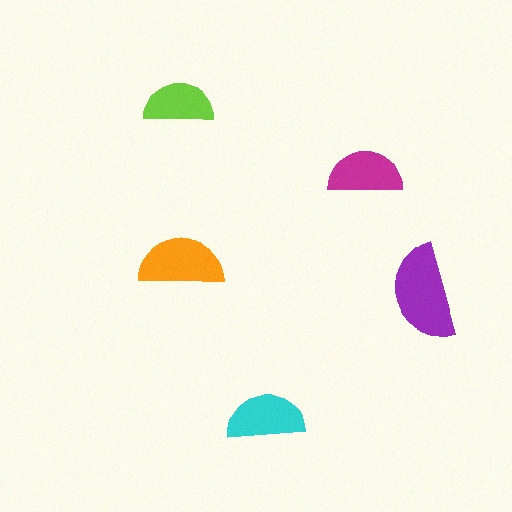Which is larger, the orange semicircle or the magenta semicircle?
The orange one.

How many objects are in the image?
There are 5 objects in the image.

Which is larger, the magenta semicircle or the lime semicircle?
The magenta one.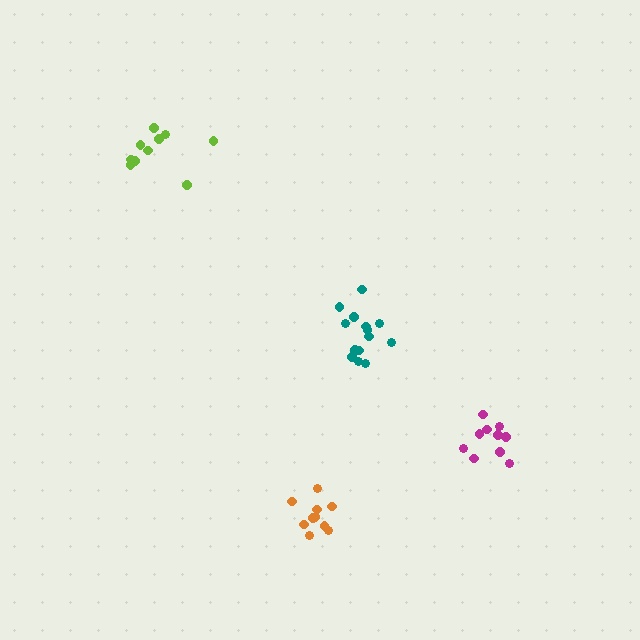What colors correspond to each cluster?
The clusters are colored: lime, orange, teal, magenta.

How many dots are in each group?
Group 1: 10 dots, Group 2: 10 dots, Group 3: 14 dots, Group 4: 10 dots (44 total).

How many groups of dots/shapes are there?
There are 4 groups.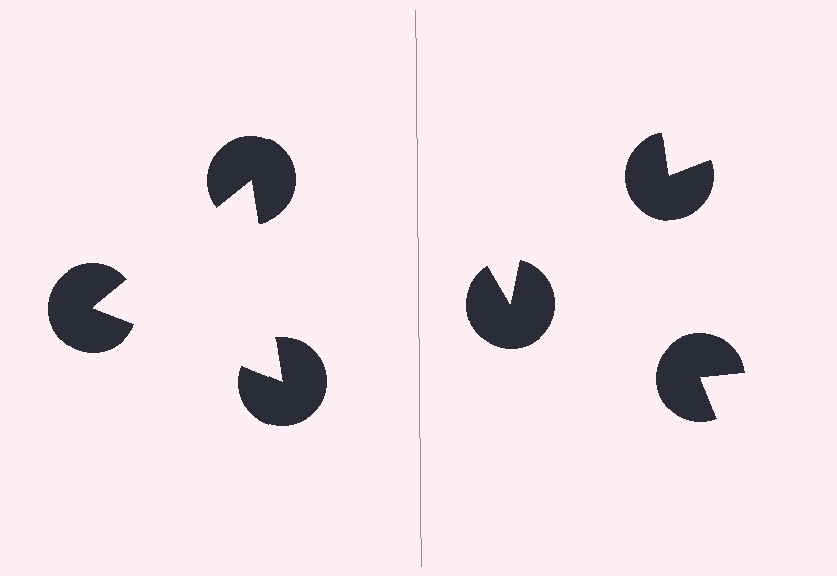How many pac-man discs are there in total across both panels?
6 — 3 on each side.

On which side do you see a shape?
An illusory triangle appears on the left side. On the right side the wedge cuts are rotated, so no coherent shape forms.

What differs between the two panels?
The pac-man discs are positioned identically on both sides; only the wedge orientations differ. On the left they align to a triangle; on the right they are misaligned.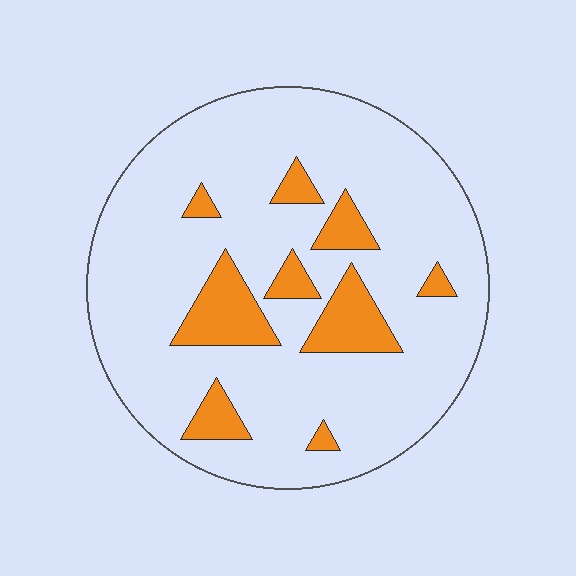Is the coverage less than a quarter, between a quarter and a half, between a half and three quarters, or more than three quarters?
Less than a quarter.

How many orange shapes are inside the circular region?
9.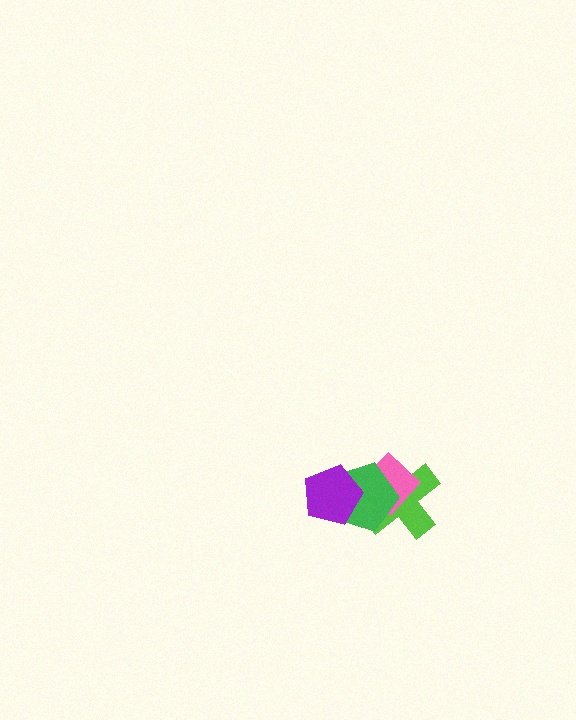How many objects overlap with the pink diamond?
2 objects overlap with the pink diamond.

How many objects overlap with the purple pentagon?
1 object overlaps with the purple pentagon.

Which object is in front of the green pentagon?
The purple pentagon is in front of the green pentagon.